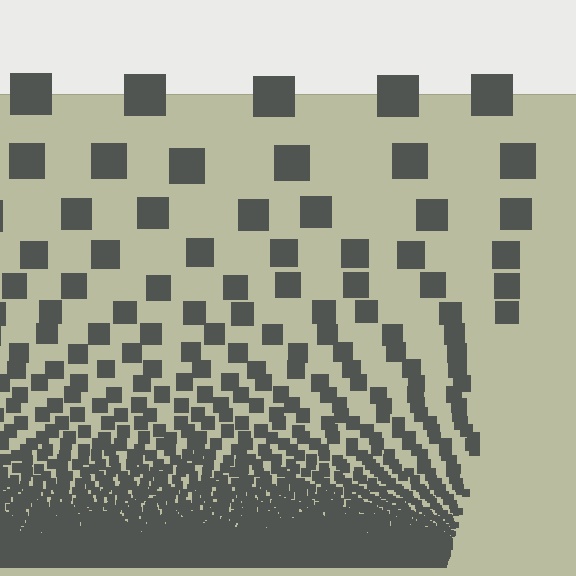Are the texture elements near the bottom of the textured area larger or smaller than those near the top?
Smaller. The gradient is inverted — elements near the bottom are smaller and denser.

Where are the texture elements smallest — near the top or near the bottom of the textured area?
Near the bottom.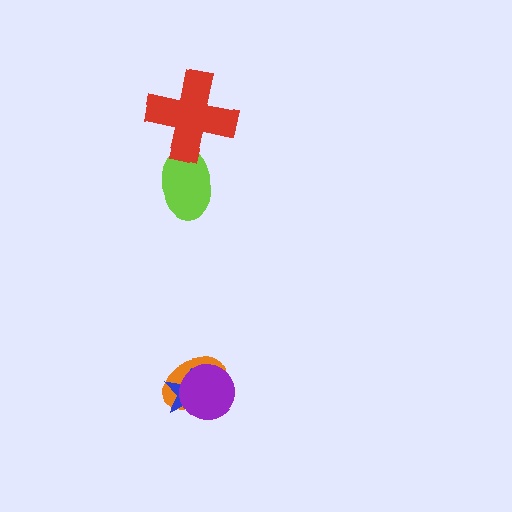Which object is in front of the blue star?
The purple circle is in front of the blue star.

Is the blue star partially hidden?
Yes, it is partially covered by another shape.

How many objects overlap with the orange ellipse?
2 objects overlap with the orange ellipse.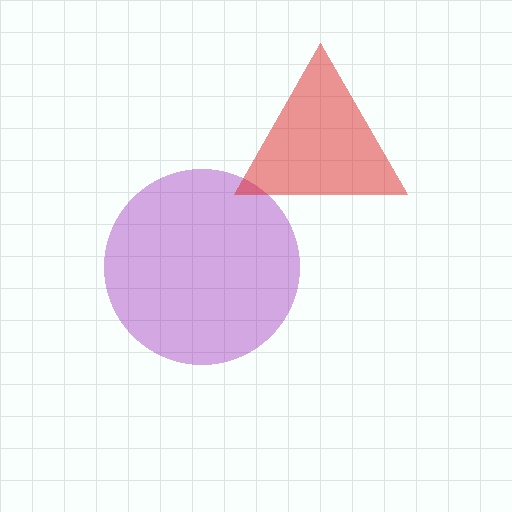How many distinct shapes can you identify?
There are 2 distinct shapes: a purple circle, a red triangle.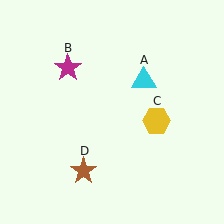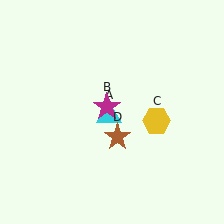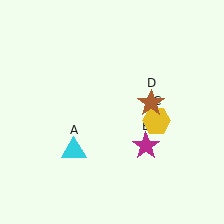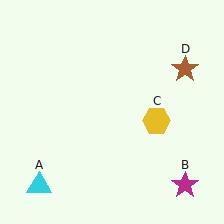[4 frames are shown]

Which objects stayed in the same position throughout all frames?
Yellow hexagon (object C) remained stationary.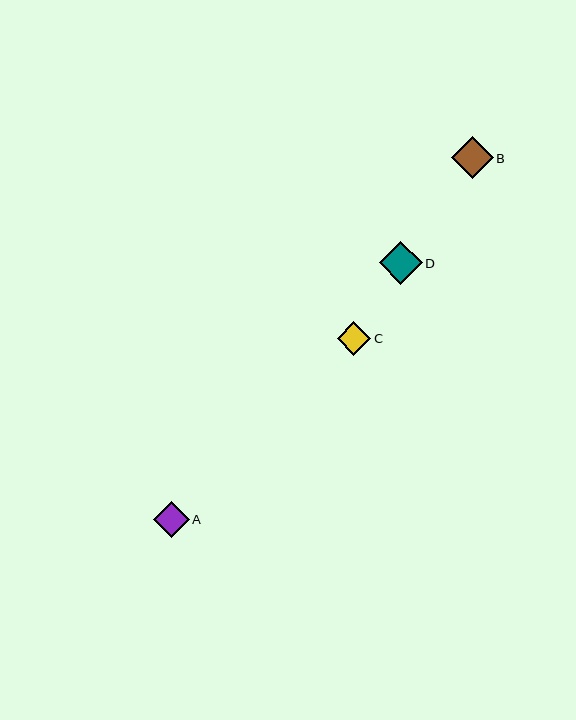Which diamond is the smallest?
Diamond C is the smallest with a size of approximately 33 pixels.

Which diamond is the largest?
Diamond D is the largest with a size of approximately 43 pixels.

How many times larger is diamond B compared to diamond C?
Diamond B is approximately 1.3 times the size of diamond C.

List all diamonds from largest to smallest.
From largest to smallest: D, B, A, C.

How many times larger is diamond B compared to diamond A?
Diamond B is approximately 1.2 times the size of diamond A.